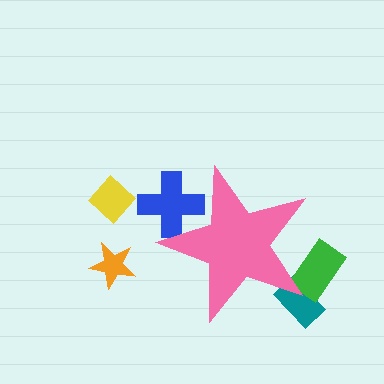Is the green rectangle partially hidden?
Yes, the green rectangle is partially hidden behind the pink star.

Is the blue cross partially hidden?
Yes, the blue cross is partially hidden behind the pink star.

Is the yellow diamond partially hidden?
No, the yellow diamond is fully visible.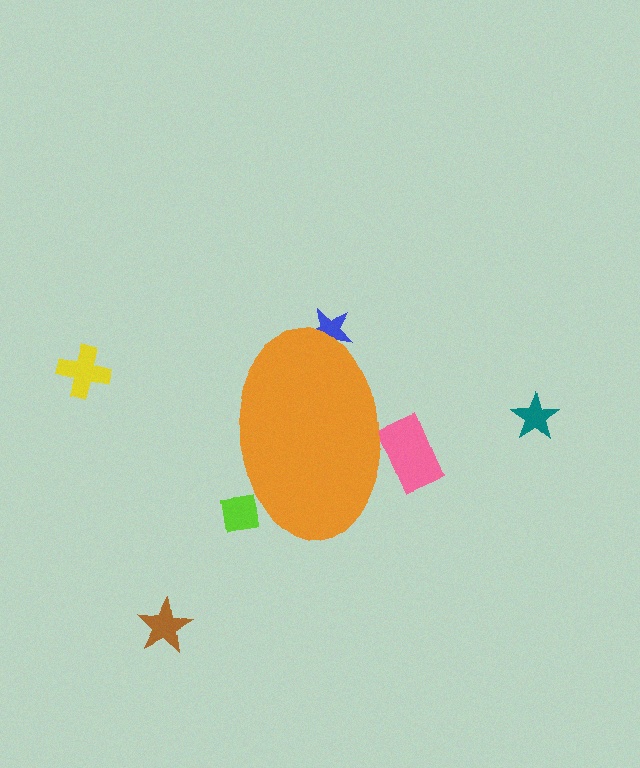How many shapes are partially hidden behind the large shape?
3 shapes are partially hidden.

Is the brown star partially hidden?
No, the brown star is fully visible.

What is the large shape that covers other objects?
An orange ellipse.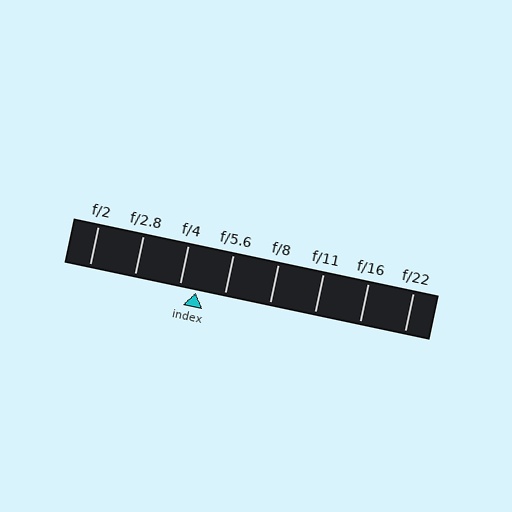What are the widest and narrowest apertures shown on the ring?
The widest aperture shown is f/2 and the narrowest is f/22.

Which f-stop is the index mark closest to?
The index mark is closest to f/4.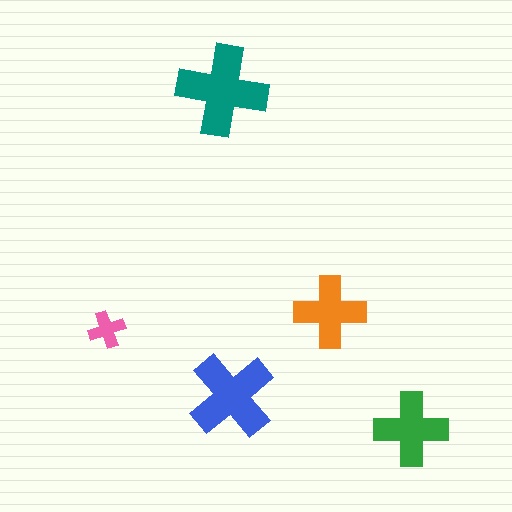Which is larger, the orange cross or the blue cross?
The blue one.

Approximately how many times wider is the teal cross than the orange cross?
About 1.5 times wider.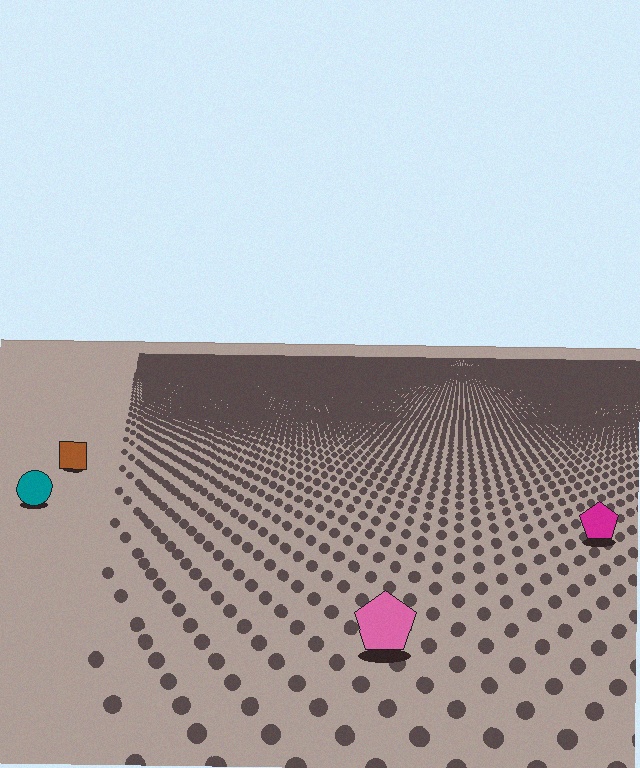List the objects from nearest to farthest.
From nearest to farthest: the pink pentagon, the magenta pentagon, the teal circle, the brown square.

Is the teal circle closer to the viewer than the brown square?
Yes. The teal circle is closer — you can tell from the texture gradient: the ground texture is coarser near it.